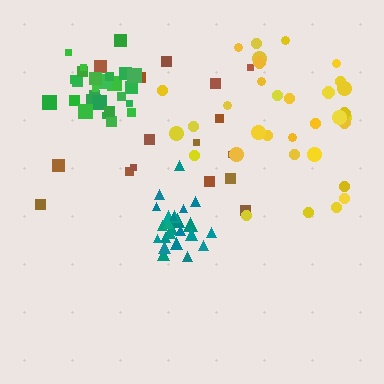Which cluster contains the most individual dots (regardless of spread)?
Yellow (33).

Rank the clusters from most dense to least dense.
teal, green, yellow, brown.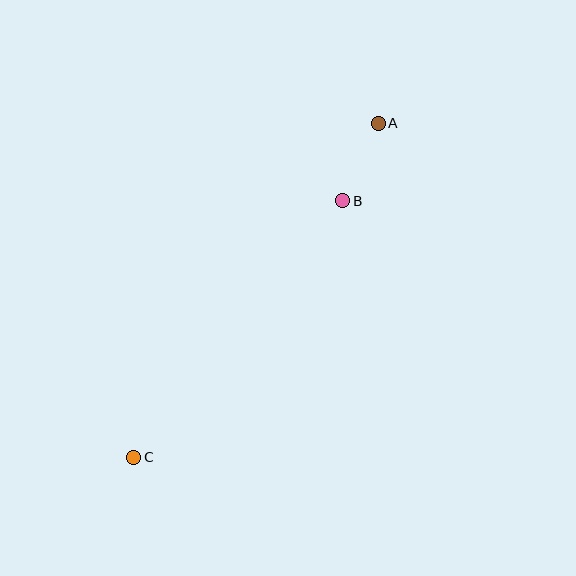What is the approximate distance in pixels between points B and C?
The distance between B and C is approximately 331 pixels.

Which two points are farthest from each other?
Points A and C are farthest from each other.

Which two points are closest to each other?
Points A and B are closest to each other.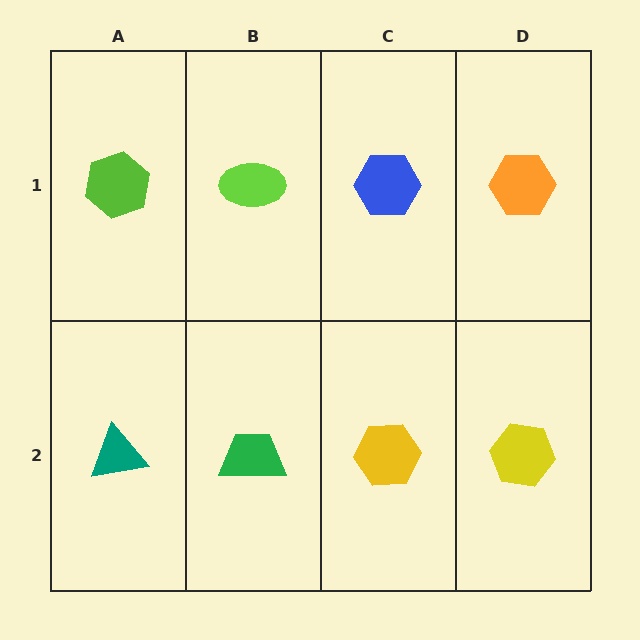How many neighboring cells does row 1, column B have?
3.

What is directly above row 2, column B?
A lime ellipse.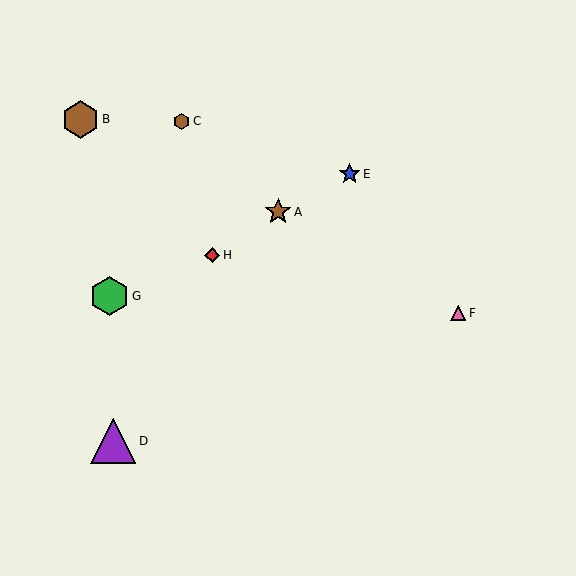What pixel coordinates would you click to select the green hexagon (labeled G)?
Click at (110, 296) to select the green hexagon G.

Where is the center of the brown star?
The center of the brown star is at (278, 212).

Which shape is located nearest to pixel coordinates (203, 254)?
The red diamond (labeled H) at (212, 255) is nearest to that location.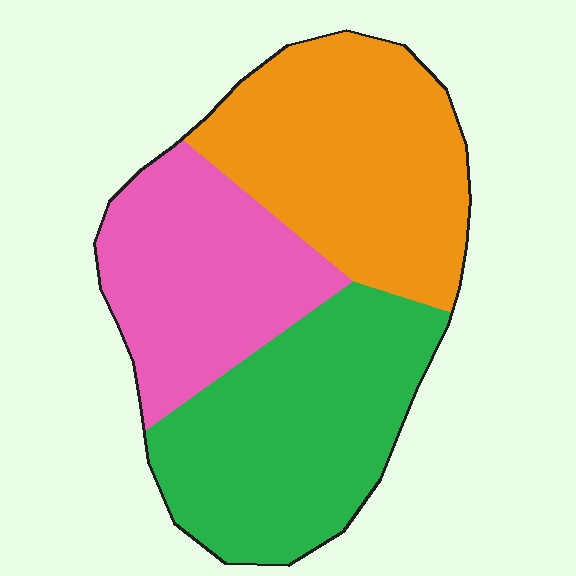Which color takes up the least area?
Pink, at roughly 30%.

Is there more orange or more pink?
Orange.